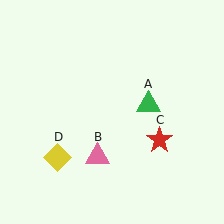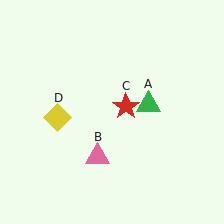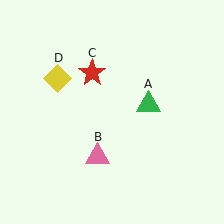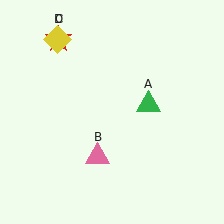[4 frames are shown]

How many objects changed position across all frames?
2 objects changed position: red star (object C), yellow diamond (object D).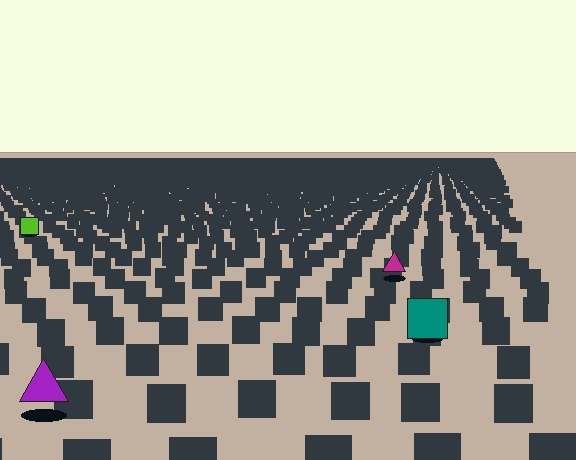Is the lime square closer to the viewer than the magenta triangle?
No. The magenta triangle is closer — you can tell from the texture gradient: the ground texture is coarser near it.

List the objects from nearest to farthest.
From nearest to farthest: the purple triangle, the teal square, the magenta triangle, the lime square.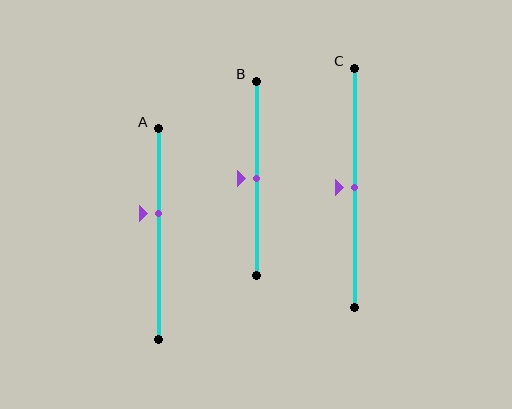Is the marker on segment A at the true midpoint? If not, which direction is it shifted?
No, the marker on segment A is shifted upward by about 10% of the segment length.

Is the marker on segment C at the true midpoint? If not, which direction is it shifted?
Yes, the marker on segment C is at the true midpoint.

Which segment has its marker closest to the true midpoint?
Segment B has its marker closest to the true midpoint.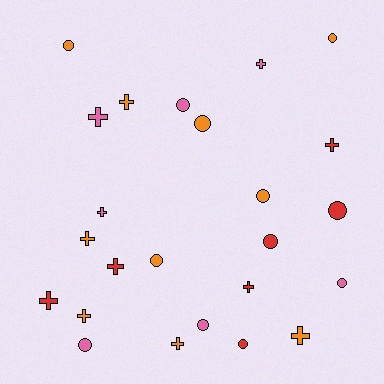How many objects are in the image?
There are 24 objects.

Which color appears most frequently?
Orange, with 10 objects.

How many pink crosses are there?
There are 3 pink crosses.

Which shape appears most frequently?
Circle, with 12 objects.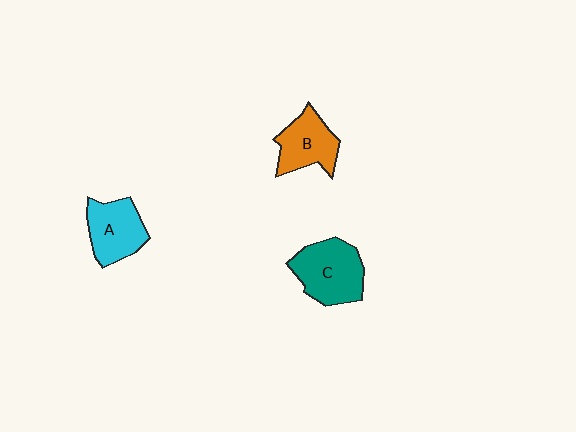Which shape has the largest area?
Shape C (teal).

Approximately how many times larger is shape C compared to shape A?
Approximately 1.2 times.